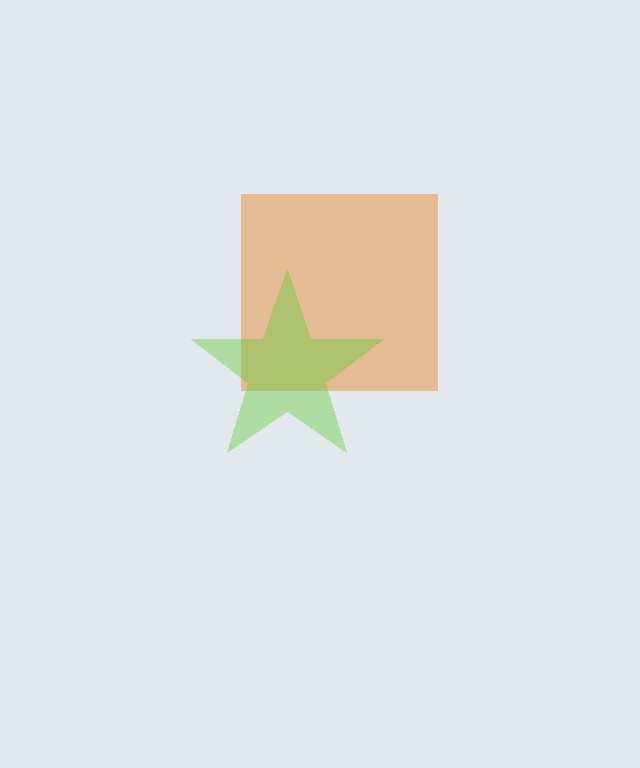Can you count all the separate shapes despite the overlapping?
Yes, there are 2 separate shapes.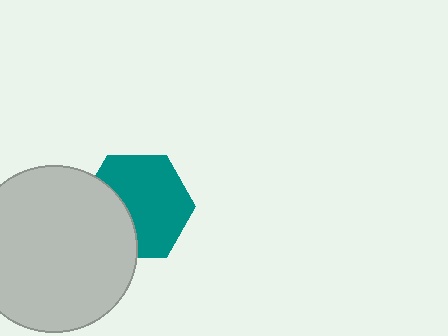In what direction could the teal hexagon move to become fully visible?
The teal hexagon could move right. That would shift it out from behind the light gray circle entirely.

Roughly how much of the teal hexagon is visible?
Most of it is visible (roughly 67%).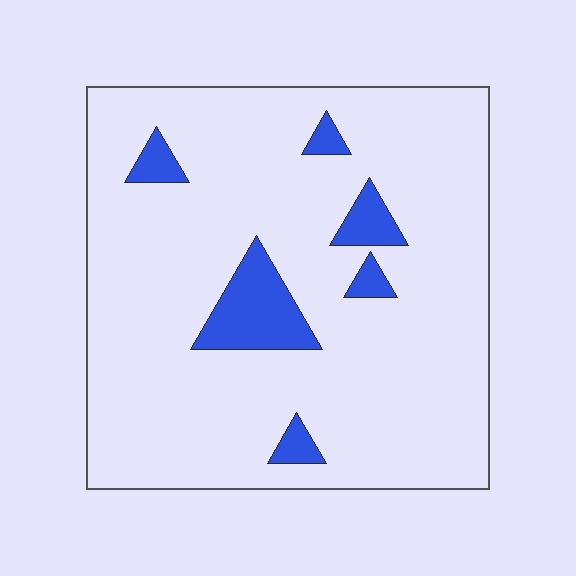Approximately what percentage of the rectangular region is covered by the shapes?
Approximately 10%.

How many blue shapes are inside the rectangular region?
6.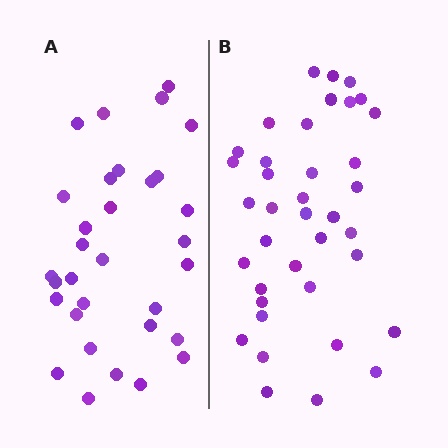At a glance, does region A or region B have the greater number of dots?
Region B (the right region) has more dots.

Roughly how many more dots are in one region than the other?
Region B has about 6 more dots than region A.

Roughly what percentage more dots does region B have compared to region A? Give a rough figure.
About 20% more.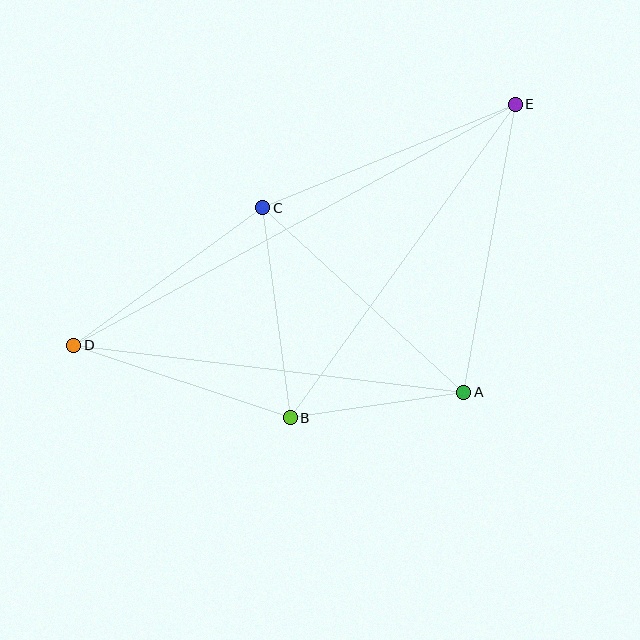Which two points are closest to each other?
Points A and B are closest to each other.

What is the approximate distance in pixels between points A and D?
The distance between A and D is approximately 393 pixels.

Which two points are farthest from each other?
Points D and E are farthest from each other.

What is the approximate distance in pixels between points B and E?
The distance between B and E is approximately 386 pixels.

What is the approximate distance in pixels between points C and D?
The distance between C and D is approximately 233 pixels.